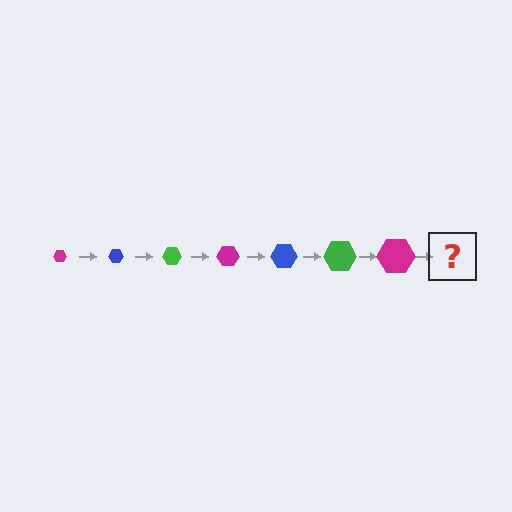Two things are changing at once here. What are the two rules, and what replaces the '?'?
The two rules are that the hexagon grows larger each step and the color cycles through magenta, blue, and green. The '?' should be a blue hexagon, larger than the previous one.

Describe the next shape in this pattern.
It should be a blue hexagon, larger than the previous one.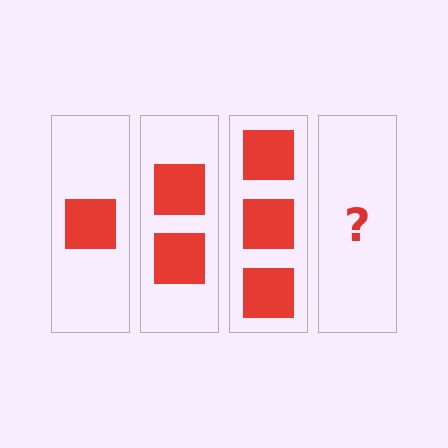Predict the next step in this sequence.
The next step is 4 squares.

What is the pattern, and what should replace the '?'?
The pattern is that each step adds one more square. The '?' should be 4 squares.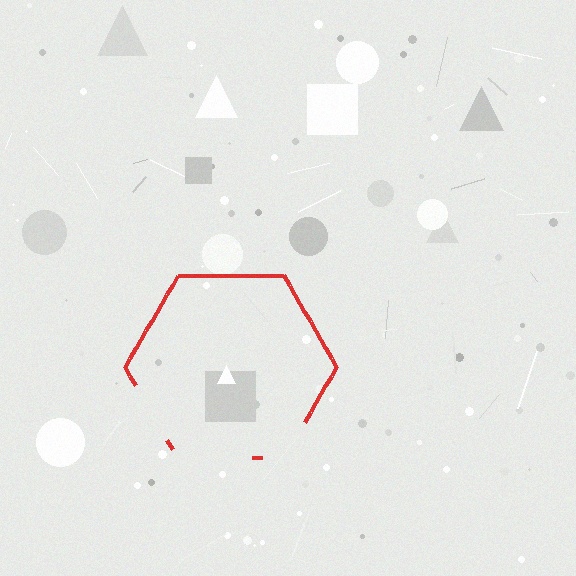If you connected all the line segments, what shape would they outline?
They would outline a hexagon.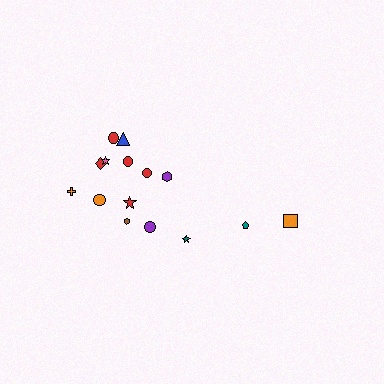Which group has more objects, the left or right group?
The left group.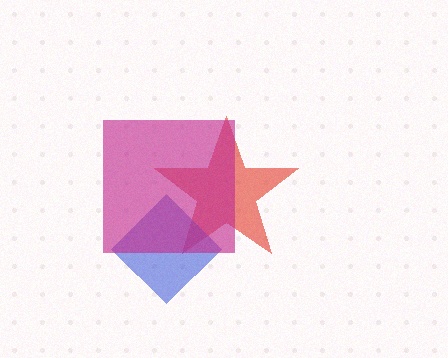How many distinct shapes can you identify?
There are 3 distinct shapes: a red star, a blue diamond, a magenta square.